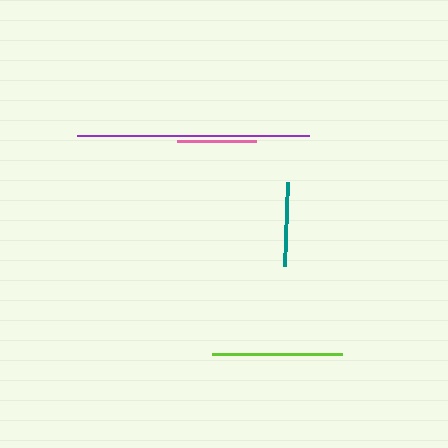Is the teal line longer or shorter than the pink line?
The teal line is longer than the pink line.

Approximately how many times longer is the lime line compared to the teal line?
The lime line is approximately 1.6 times the length of the teal line.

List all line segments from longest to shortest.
From longest to shortest: purple, lime, teal, pink.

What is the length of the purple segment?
The purple segment is approximately 232 pixels long.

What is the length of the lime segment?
The lime segment is approximately 130 pixels long.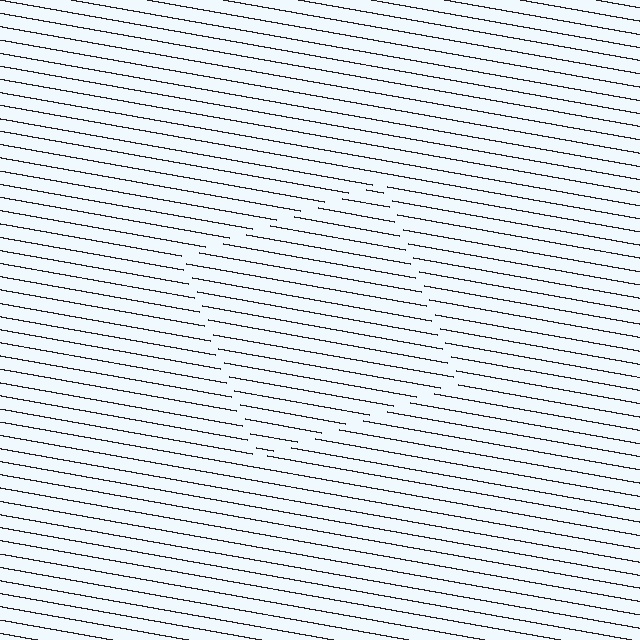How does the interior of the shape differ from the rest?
The interior of the shape contains the same grating, shifted by half a period — the contour is defined by the phase discontinuity where line-ends from the inner and outer gratings abut.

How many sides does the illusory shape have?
4 sides — the line-ends trace a square.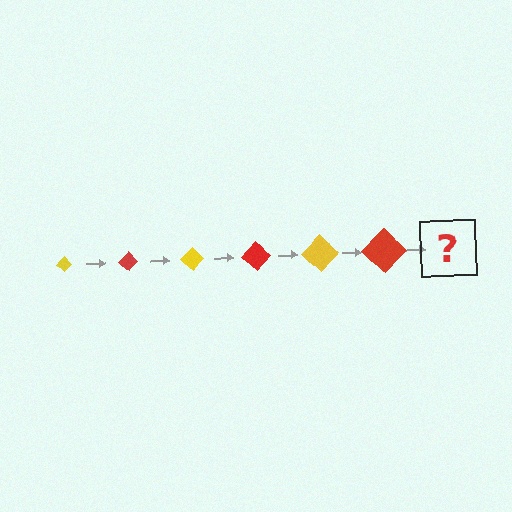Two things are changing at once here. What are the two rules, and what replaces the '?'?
The two rules are that the diamond grows larger each step and the color cycles through yellow and red. The '?' should be a yellow diamond, larger than the previous one.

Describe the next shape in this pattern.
It should be a yellow diamond, larger than the previous one.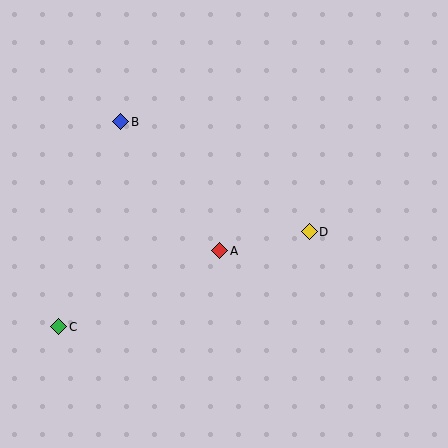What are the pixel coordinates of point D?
Point D is at (309, 232).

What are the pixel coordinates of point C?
Point C is at (59, 327).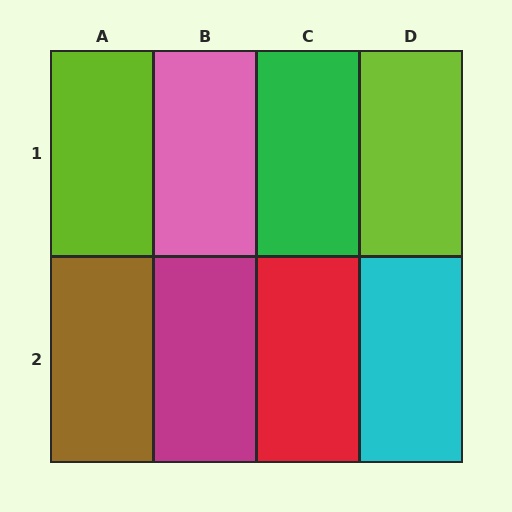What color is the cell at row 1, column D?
Lime.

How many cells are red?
1 cell is red.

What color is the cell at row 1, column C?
Green.